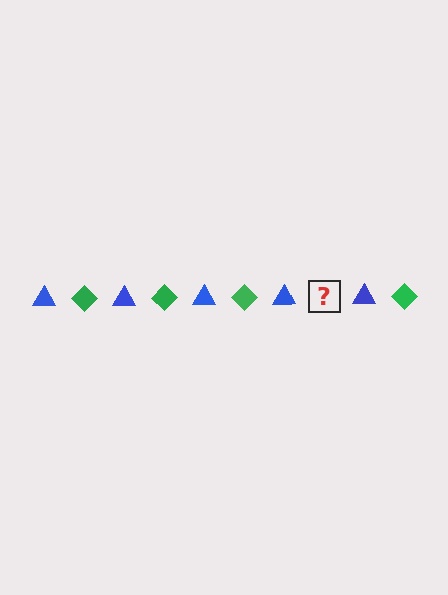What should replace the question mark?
The question mark should be replaced with a green diamond.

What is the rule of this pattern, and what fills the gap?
The rule is that the pattern alternates between blue triangle and green diamond. The gap should be filled with a green diamond.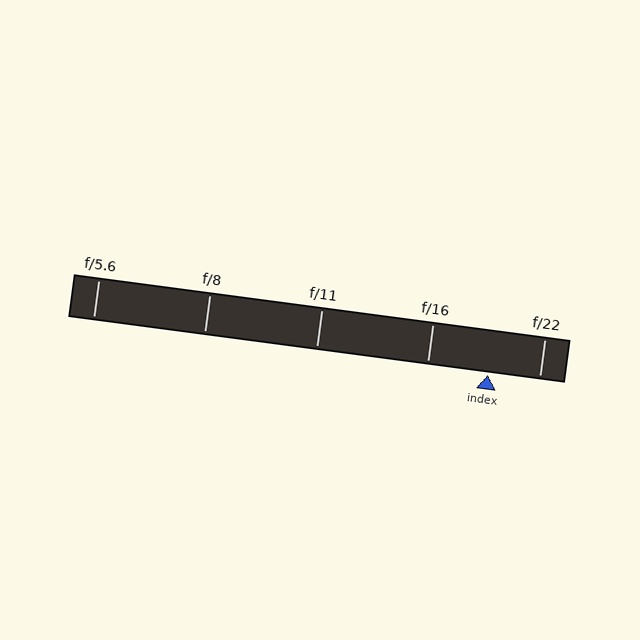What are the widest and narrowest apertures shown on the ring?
The widest aperture shown is f/5.6 and the narrowest is f/22.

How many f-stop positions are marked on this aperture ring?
There are 5 f-stop positions marked.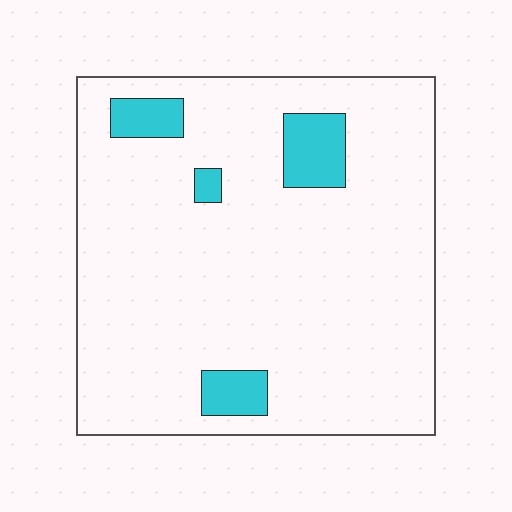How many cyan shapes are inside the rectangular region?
4.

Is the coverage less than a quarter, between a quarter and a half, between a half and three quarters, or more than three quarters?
Less than a quarter.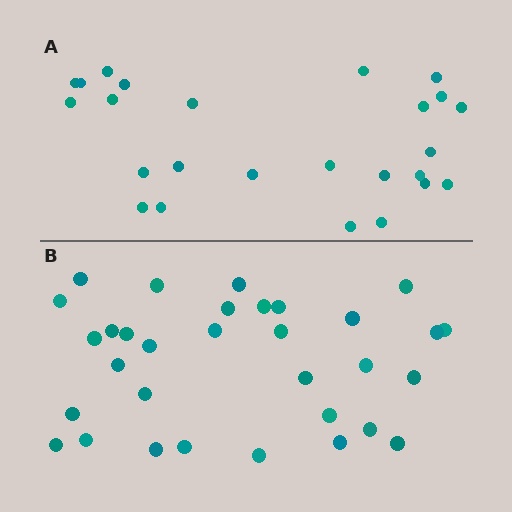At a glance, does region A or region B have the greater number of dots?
Region B (the bottom region) has more dots.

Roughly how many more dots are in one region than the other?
Region B has roughly 8 or so more dots than region A.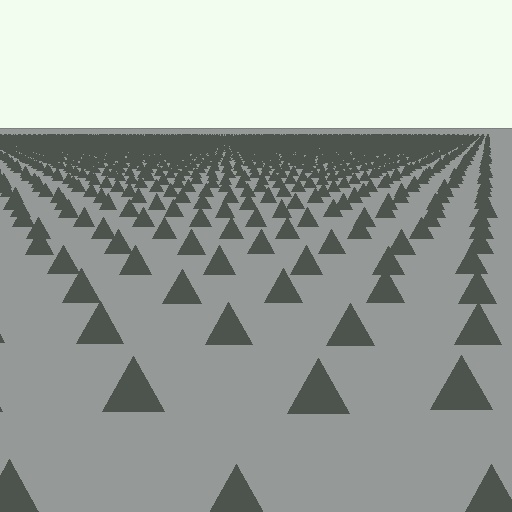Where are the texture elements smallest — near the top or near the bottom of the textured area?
Near the top.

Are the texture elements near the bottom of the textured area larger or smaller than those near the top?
Larger. Near the bottom, elements are closer to the viewer and appear at a bigger on-screen size.